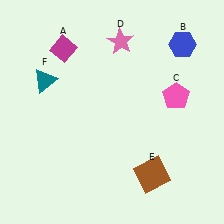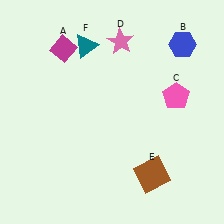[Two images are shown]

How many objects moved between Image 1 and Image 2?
1 object moved between the two images.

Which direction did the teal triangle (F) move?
The teal triangle (F) moved right.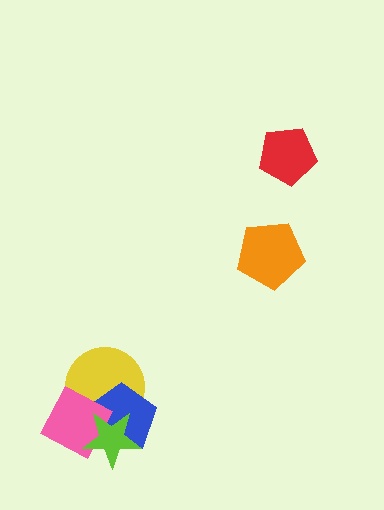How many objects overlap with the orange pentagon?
0 objects overlap with the orange pentagon.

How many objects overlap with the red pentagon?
0 objects overlap with the red pentagon.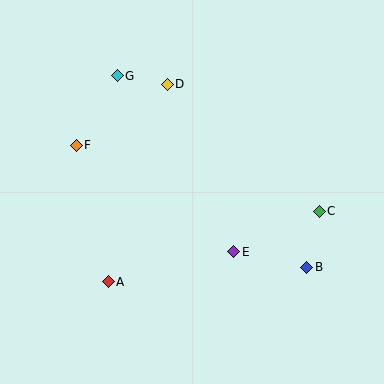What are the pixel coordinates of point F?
Point F is at (76, 145).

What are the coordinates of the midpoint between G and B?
The midpoint between G and B is at (212, 171).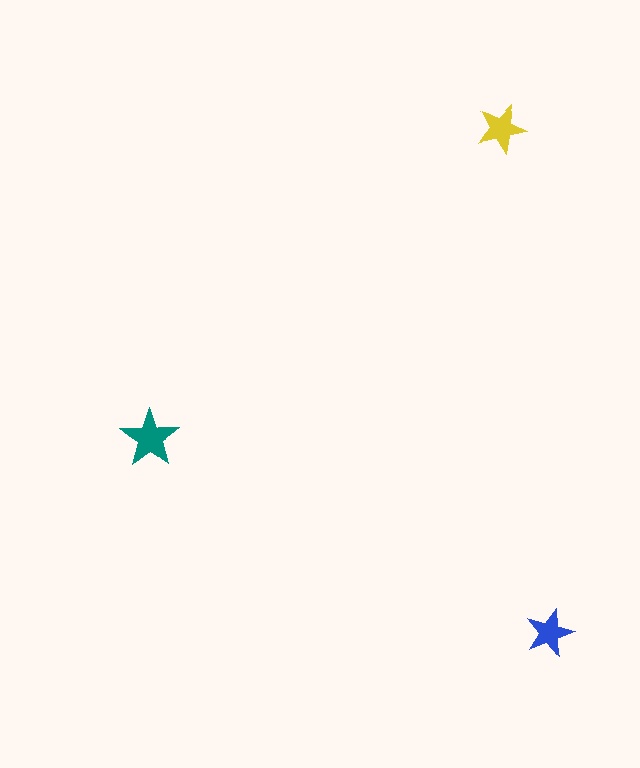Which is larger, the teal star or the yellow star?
The teal one.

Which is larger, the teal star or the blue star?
The teal one.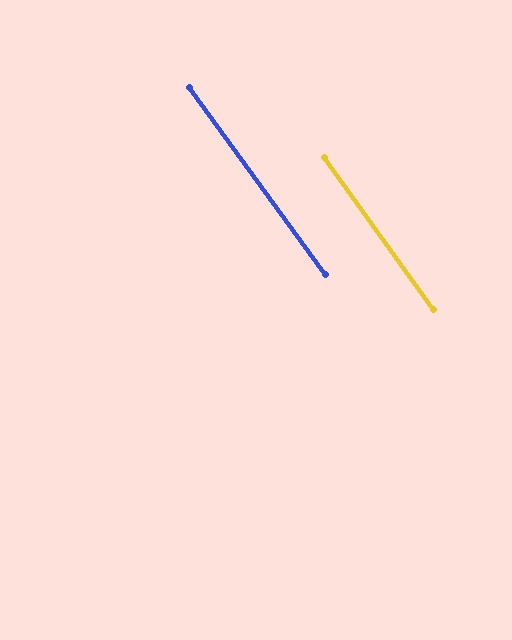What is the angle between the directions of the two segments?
Approximately 0 degrees.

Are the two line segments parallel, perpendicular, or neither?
Parallel — their directions differ by only 0.5°.